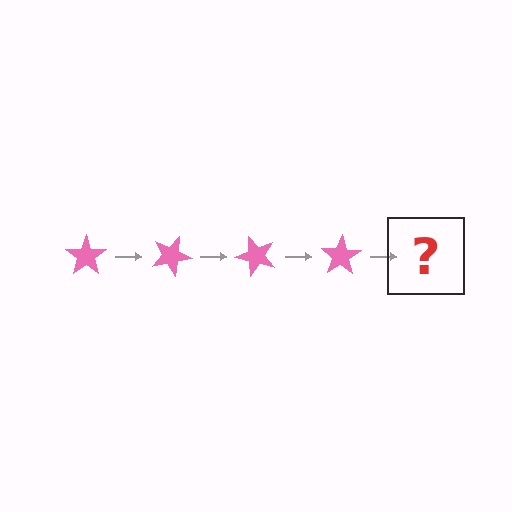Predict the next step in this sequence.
The next step is a pink star rotated 100 degrees.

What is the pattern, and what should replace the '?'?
The pattern is that the star rotates 25 degrees each step. The '?' should be a pink star rotated 100 degrees.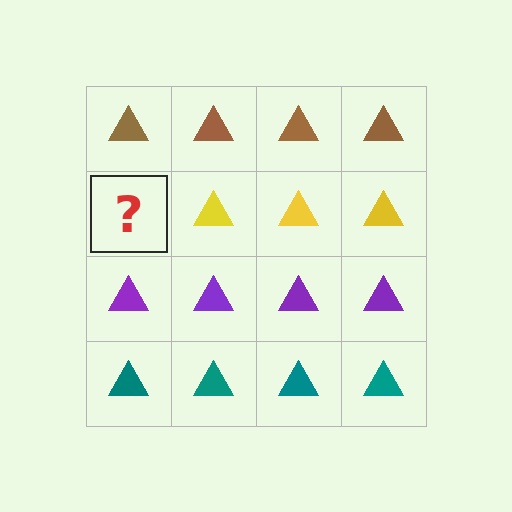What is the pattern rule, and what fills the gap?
The rule is that each row has a consistent color. The gap should be filled with a yellow triangle.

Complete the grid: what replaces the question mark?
The question mark should be replaced with a yellow triangle.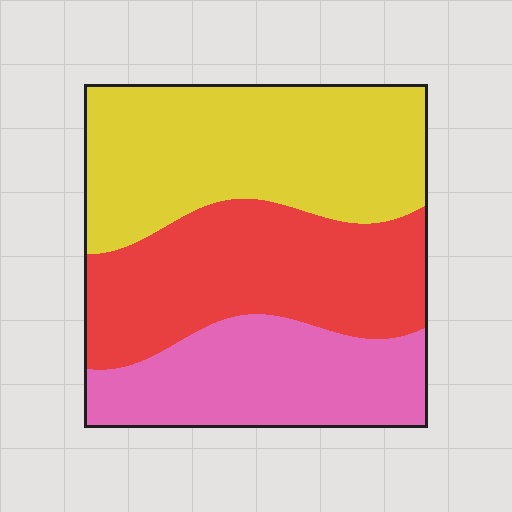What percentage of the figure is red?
Red takes up about one third (1/3) of the figure.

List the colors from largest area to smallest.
From largest to smallest: yellow, red, pink.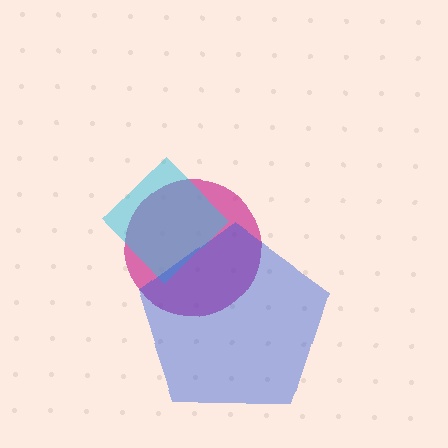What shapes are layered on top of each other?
The layered shapes are: a magenta circle, a cyan diamond, a blue pentagon.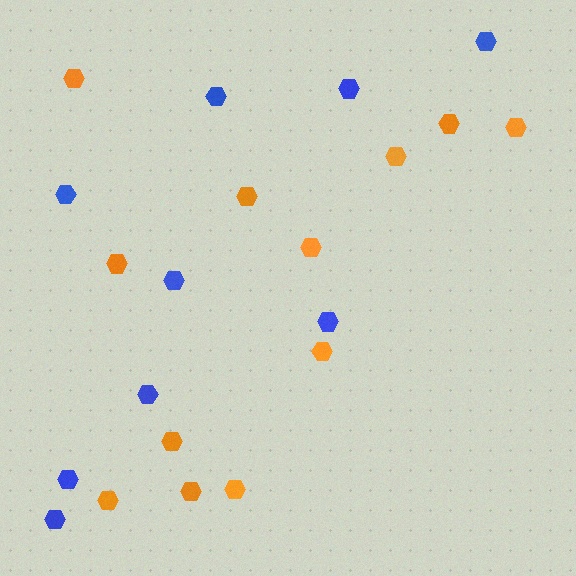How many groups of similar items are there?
There are 2 groups: one group of blue hexagons (9) and one group of orange hexagons (12).